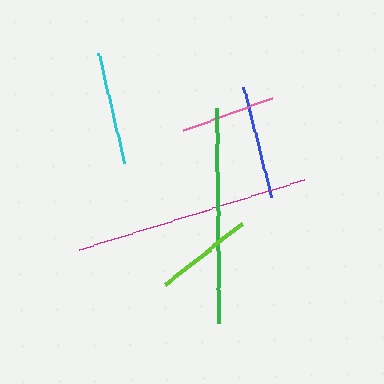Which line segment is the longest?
The magenta line is the longest at approximately 234 pixels.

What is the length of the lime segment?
The lime segment is approximately 97 pixels long.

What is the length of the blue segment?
The blue segment is approximately 114 pixels long.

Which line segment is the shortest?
The pink line is the shortest at approximately 94 pixels.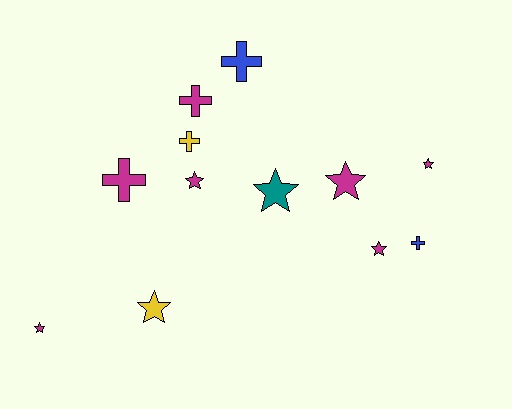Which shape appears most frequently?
Star, with 7 objects.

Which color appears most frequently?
Magenta, with 7 objects.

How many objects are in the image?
There are 12 objects.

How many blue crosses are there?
There are 2 blue crosses.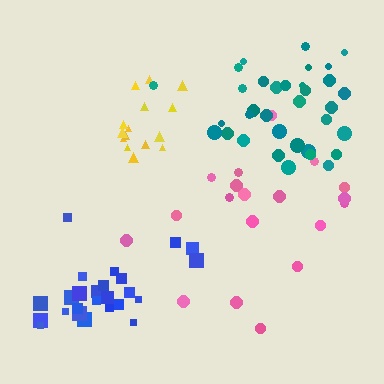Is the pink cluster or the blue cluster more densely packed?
Blue.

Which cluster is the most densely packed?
Teal.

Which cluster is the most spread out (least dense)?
Pink.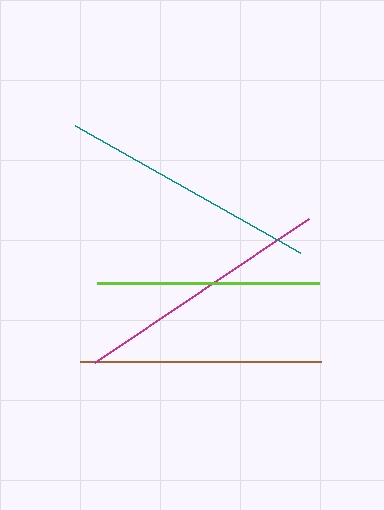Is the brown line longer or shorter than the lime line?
The brown line is longer than the lime line.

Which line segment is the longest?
The teal line is the longest at approximately 258 pixels.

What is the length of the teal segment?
The teal segment is approximately 258 pixels long.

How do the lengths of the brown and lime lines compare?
The brown and lime lines are approximately the same length.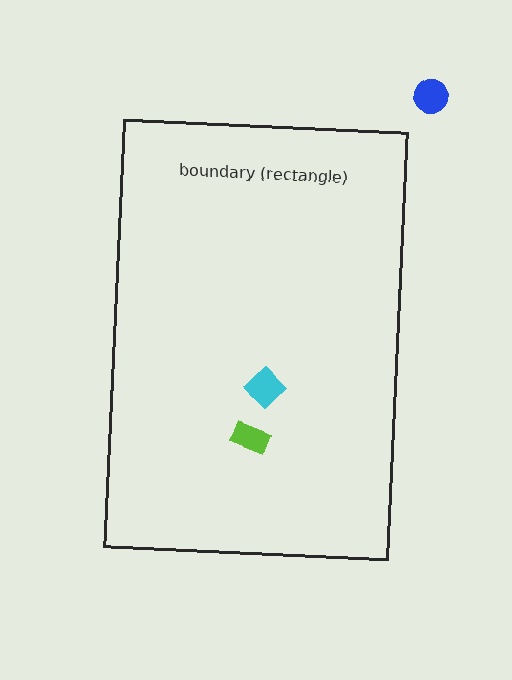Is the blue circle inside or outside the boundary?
Outside.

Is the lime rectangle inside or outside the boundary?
Inside.